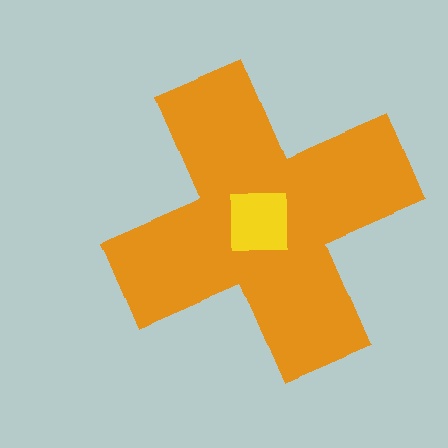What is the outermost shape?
The orange cross.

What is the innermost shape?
The yellow square.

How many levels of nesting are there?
2.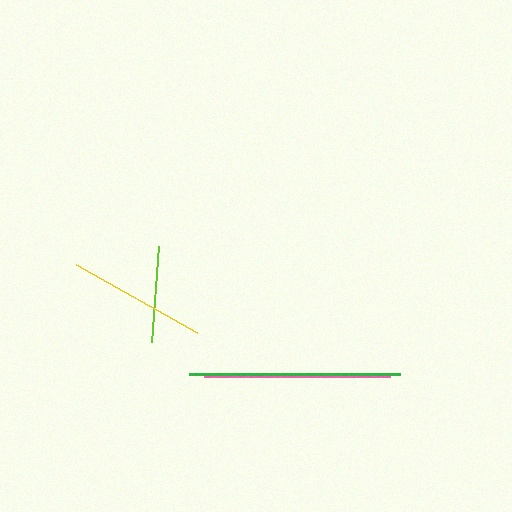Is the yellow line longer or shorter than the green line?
The green line is longer than the yellow line.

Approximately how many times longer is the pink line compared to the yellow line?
The pink line is approximately 1.3 times the length of the yellow line.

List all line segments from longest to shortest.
From longest to shortest: green, pink, yellow, lime.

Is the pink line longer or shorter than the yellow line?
The pink line is longer than the yellow line.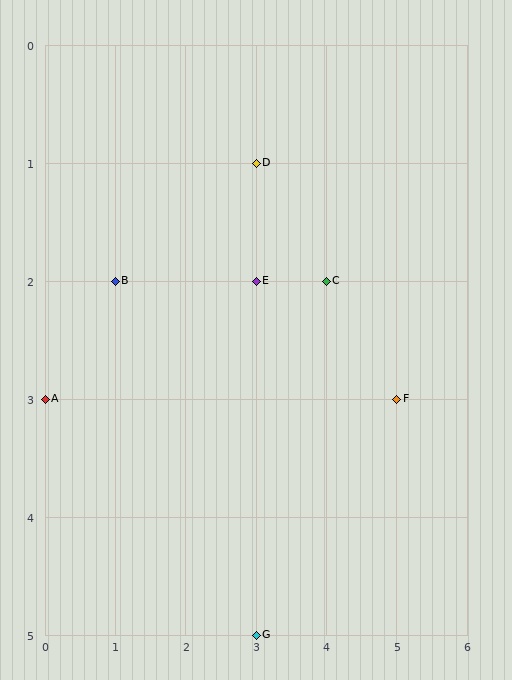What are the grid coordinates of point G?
Point G is at grid coordinates (3, 5).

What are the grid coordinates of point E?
Point E is at grid coordinates (3, 2).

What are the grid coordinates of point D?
Point D is at grid coordinates (3, 1).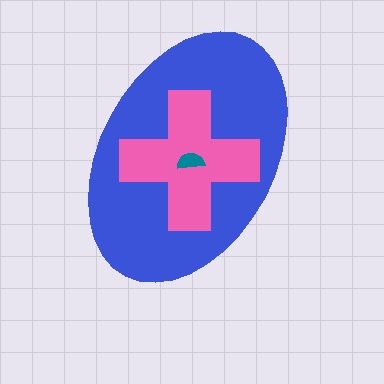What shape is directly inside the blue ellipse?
The pink cross.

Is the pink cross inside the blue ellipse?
Yes.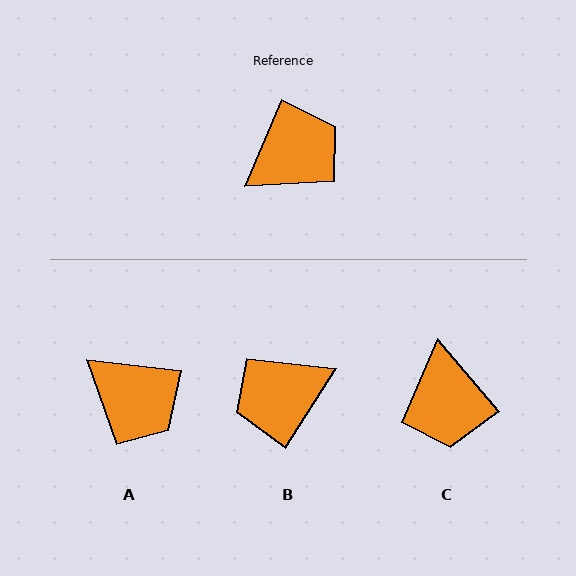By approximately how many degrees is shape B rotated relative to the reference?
Approximately 170 degrees counter-clockwise.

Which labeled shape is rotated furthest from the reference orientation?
B, about 170 degrees away.